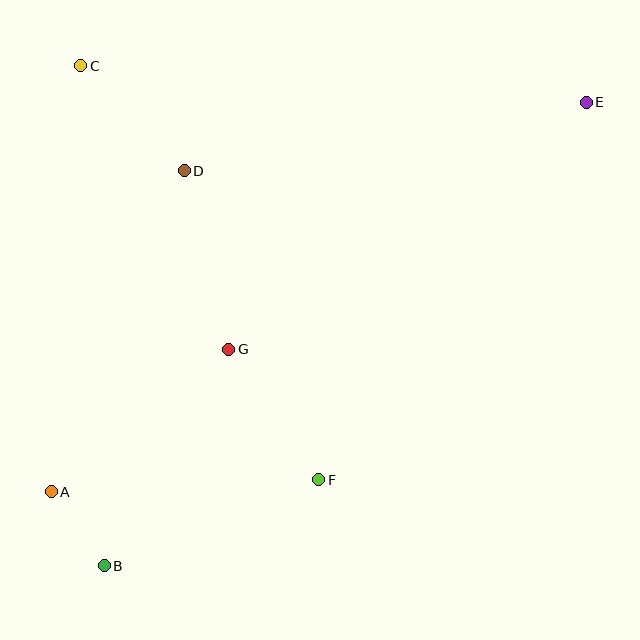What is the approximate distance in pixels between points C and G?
The distance between C and G is approximately 319 pixels.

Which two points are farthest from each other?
Points B and E are farthest from each other.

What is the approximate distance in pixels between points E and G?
The distance between E and G is approximately 434 pixels.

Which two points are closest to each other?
Points A and B are closest to each other.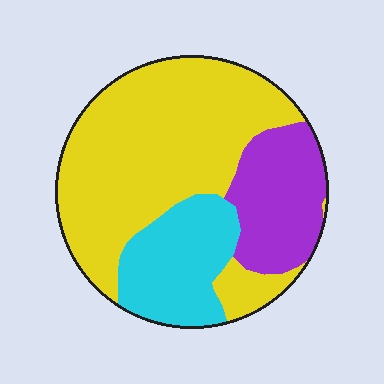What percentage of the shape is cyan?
Cyan covers roughly 20% of the shape.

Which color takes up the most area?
Yellow, at roughly 60%.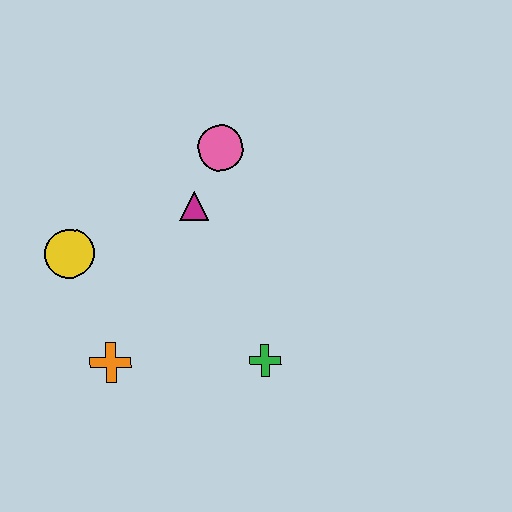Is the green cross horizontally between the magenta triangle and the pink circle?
No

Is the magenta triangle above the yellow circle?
Yes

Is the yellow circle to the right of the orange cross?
No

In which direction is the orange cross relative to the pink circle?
The orange cross is below the pink circle.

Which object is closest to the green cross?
The orange cross is closest to the green cross.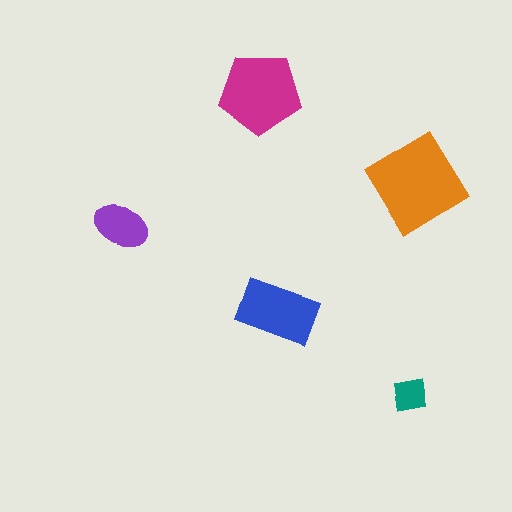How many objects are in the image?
There are 5 objects in the image.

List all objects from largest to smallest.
The orange diamond, the magenta pentagon, the blue rectangle, the purple ellipse, the teal square.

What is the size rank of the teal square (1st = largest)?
5th.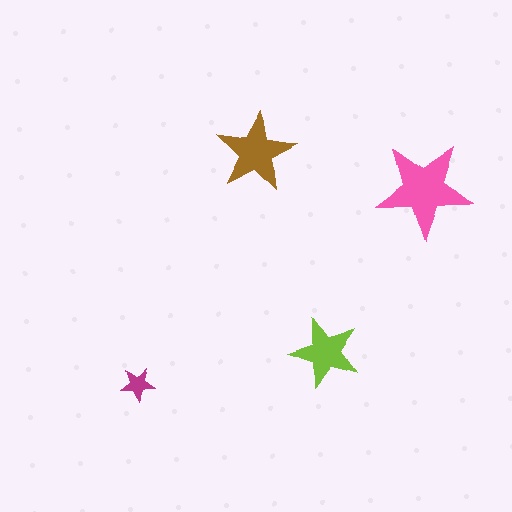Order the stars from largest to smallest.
the pink one, the brown one, the lime one, the magenta one.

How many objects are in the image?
There are 4 objects in the image.